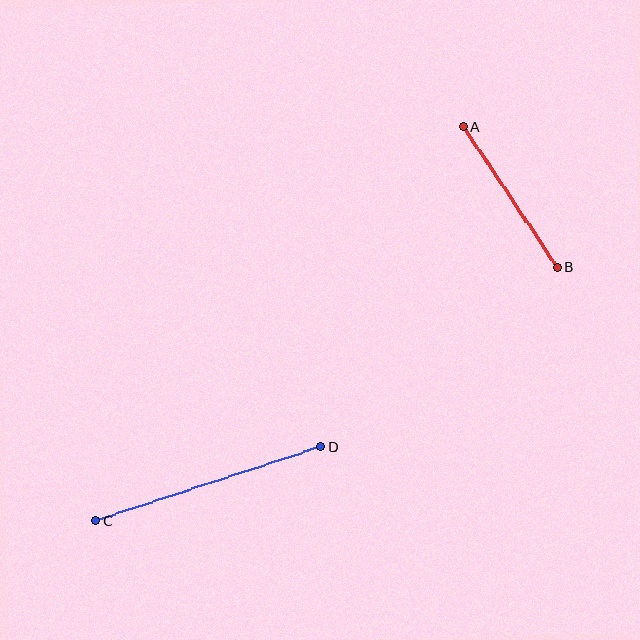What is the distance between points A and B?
The distance is approximately 169 pixels.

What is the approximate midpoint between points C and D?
The midpoint is at approximately (208, 484) pixels.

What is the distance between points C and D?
The distance is approximately 237 pixels.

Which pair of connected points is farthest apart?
Points C and D are farthest apart.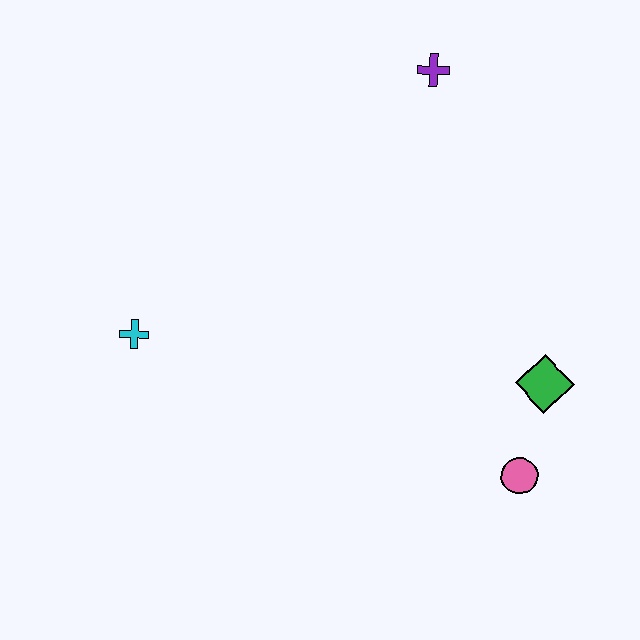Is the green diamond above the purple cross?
No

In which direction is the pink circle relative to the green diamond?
The pink circle is below the green diamond.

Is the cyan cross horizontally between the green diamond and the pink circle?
No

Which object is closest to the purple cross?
The green diamond is closest to the purple cross.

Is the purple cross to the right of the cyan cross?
Yes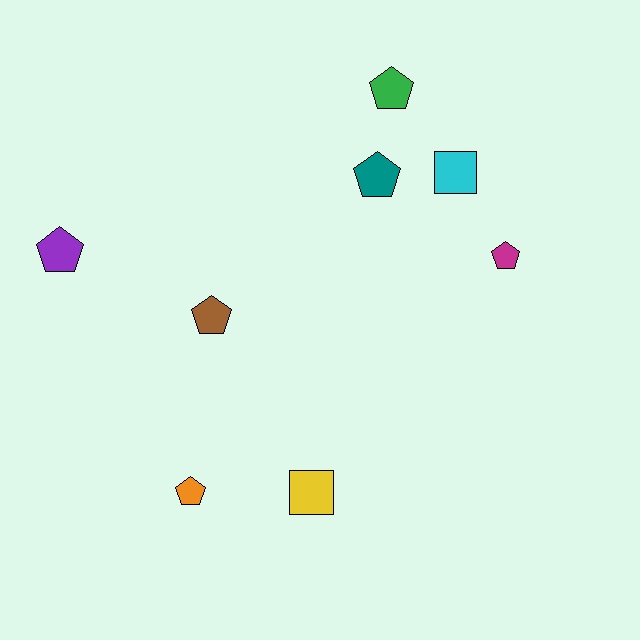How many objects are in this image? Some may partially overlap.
There are 8 objects.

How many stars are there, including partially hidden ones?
There are no stars.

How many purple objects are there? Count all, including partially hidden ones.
There is 1 purple object.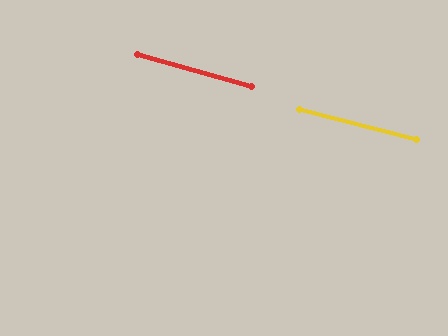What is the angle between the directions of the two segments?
Approximately 1 degree.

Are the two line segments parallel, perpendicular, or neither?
Parallel — their directions differ by only 1.1°.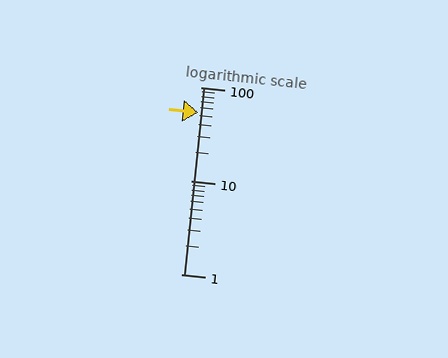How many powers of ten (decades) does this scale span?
The scale spans 2 decades, from 1 to 100.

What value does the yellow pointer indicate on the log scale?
The pointer indicates approximately 54.